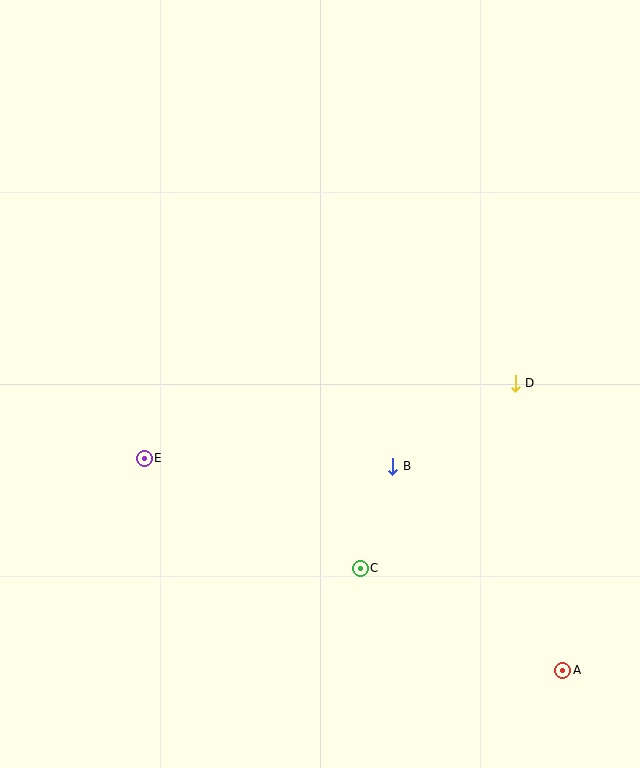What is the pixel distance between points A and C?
The distance between A and C is 227 pixels.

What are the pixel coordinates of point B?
Point B is at (393, 466).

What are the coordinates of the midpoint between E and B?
The midpoint between E and B is at (268, 462).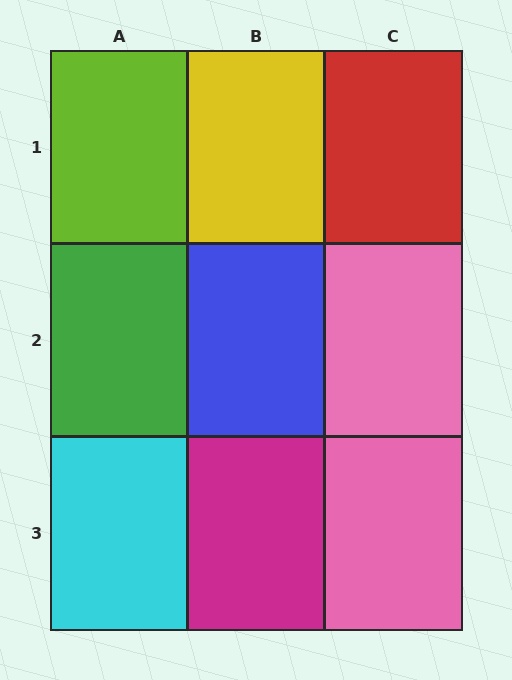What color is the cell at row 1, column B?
Yellow.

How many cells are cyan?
1 cell is cyan.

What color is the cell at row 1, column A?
Lime.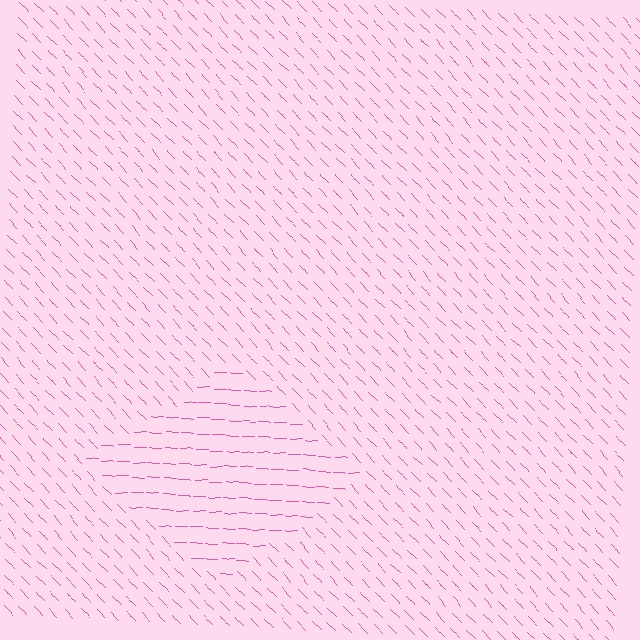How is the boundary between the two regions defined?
The boundary is defined purely by a change in line orientation (approximately 45 degrees difference). All lines are the same color and thickness.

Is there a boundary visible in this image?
Yes, there is a texture boundary formed by a change in line orientation.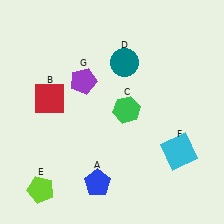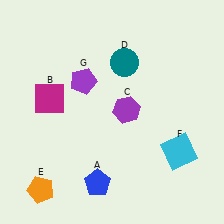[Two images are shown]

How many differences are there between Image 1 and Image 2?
There are 3 differences between the two images.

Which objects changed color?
B changed from red to magenta. C changed from green to purple. E changed from lime to orange.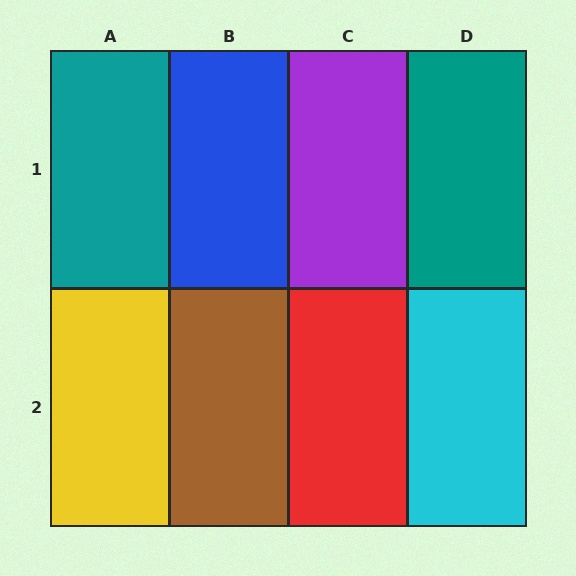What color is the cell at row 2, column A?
Yellow.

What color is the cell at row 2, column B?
Brown.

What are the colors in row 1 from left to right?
Teal, blue, purple, teal.